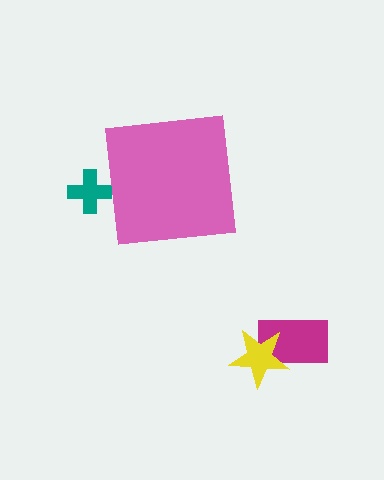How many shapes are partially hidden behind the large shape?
1 shape is partially hidden.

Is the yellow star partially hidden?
No, the yellow star is fully visible.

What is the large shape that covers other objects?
A pink square.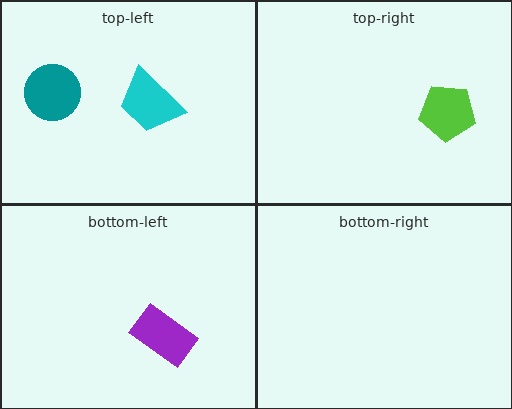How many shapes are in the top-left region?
2.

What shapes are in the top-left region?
The cyan trapezoid, the teal circle.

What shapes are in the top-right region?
The lime pentagon.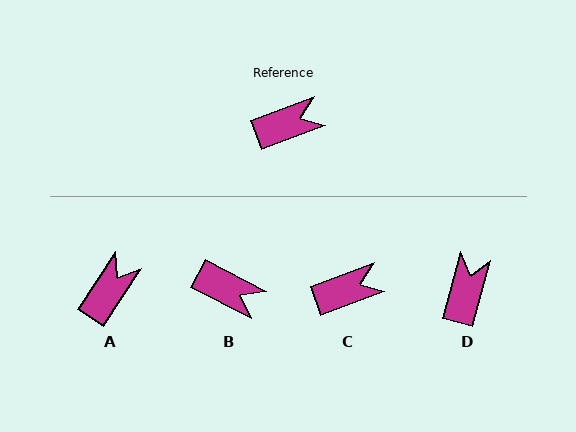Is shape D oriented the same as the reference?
No, it is off by about 55 degrees.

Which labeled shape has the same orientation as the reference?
C.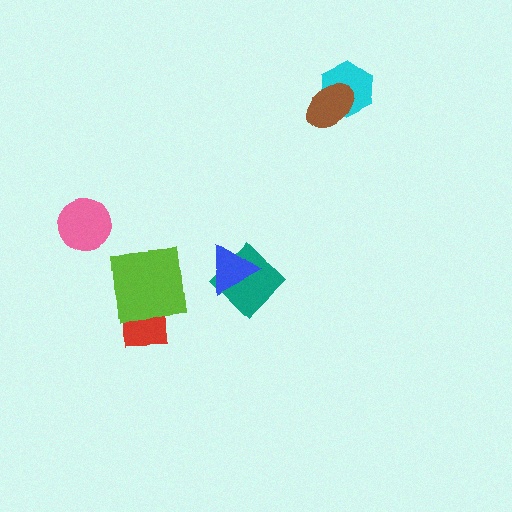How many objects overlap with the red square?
1 object overlaps with the red square.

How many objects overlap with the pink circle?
0 objects overlap with the pink circle.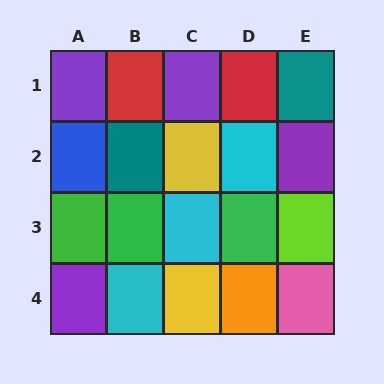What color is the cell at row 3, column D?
Green.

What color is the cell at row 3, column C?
Cyan.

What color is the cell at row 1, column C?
Purple.